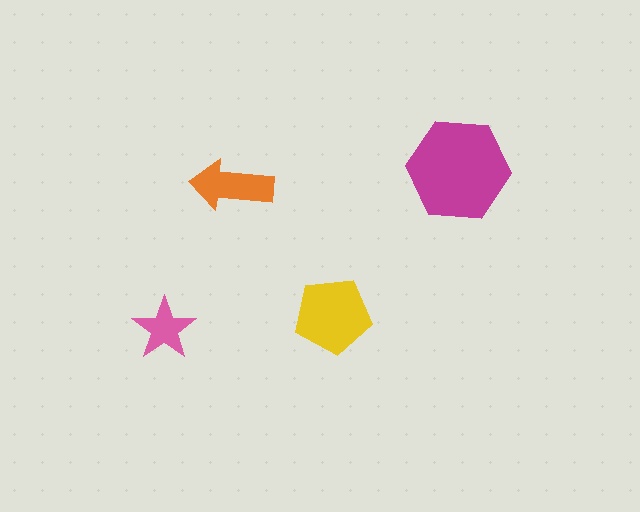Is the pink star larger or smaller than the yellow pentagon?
Smaller.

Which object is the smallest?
The pink star.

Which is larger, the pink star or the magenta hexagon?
The magenta hexagon.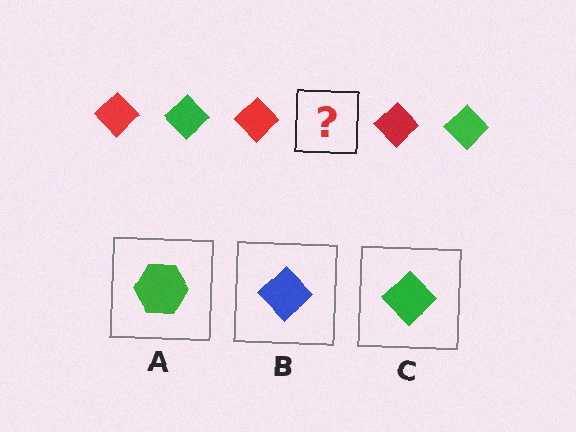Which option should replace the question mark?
Option C.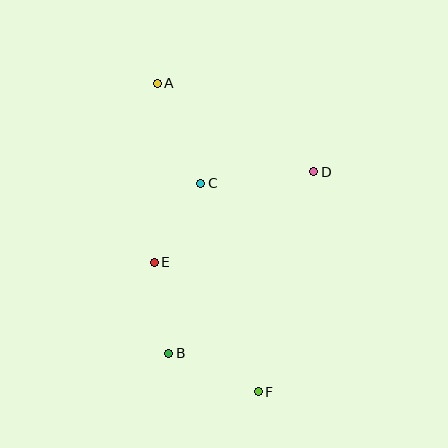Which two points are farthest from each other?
Points A and F are farthest from each other.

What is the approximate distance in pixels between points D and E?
The distance between D and E is approximately 183 pixels.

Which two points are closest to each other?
Points C and E are closest to each other.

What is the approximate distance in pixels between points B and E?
The distance between B and E is approximately 92 pixels.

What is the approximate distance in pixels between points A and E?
The distance between A and E is approximately 179 pixels.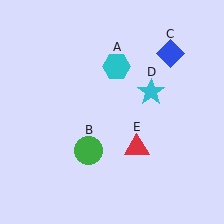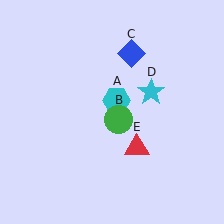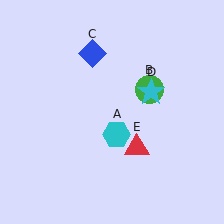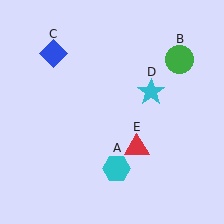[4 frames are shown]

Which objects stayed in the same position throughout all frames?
Cyan star (object D) and red triangle (object E) remained stationary.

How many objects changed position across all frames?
3 objects changed position: cyan hexagon (object A), green circle (object B), blue diamond (object C).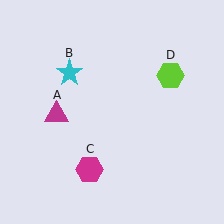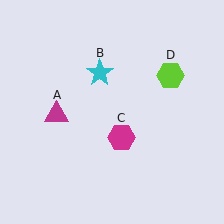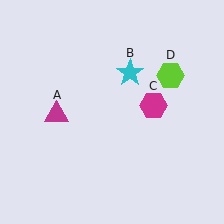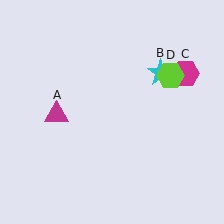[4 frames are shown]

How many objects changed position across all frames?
2 objects changed position: cyan star (object B), magenta hexagon (object C).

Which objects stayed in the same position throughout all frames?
Magenta triangle (object A) and lime hexagon (object D) remained stationary.